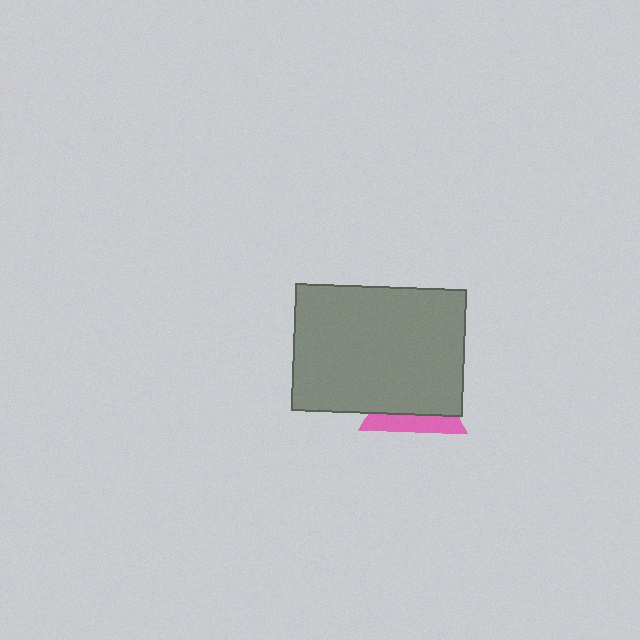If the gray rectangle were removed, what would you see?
You would see the complete pink triangle.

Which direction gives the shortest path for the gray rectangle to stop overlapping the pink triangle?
Moving up gives the shortest separation.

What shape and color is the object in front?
The object in front is a gray rectangle.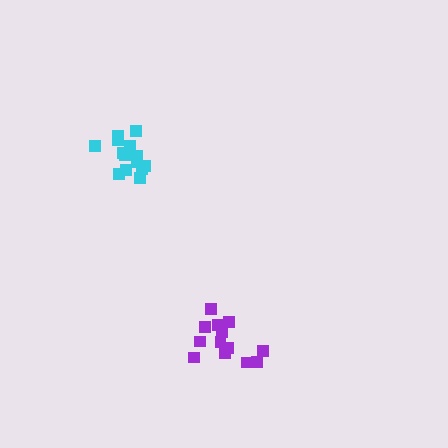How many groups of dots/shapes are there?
There are 2 groups.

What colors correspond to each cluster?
The clusters are colored: purple, cyan.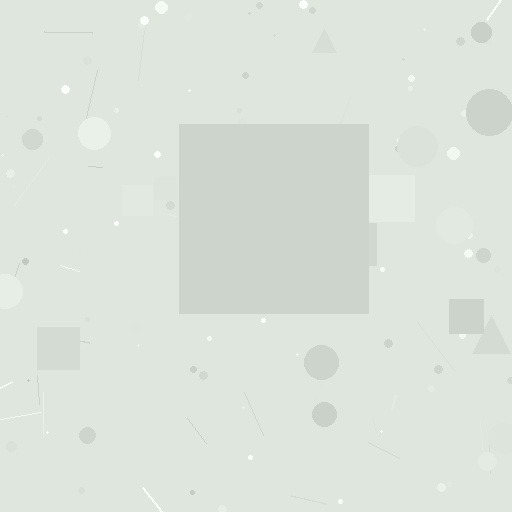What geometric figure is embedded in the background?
A square is embedded in the background.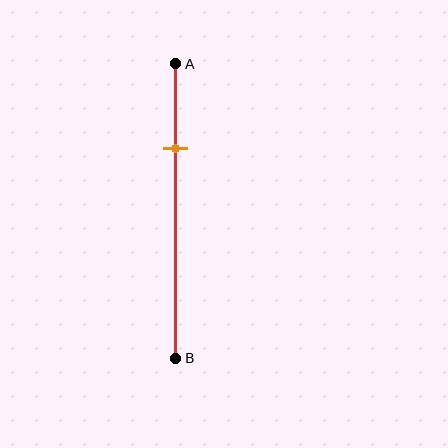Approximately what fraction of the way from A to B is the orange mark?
The orange mark is approximately 30% of the way from A to B.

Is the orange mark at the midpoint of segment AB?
No, the mark is at about 30% from A, not at the 50% midpoint.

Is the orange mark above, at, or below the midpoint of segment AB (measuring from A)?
The orange mark is above the midpoint of segment AB.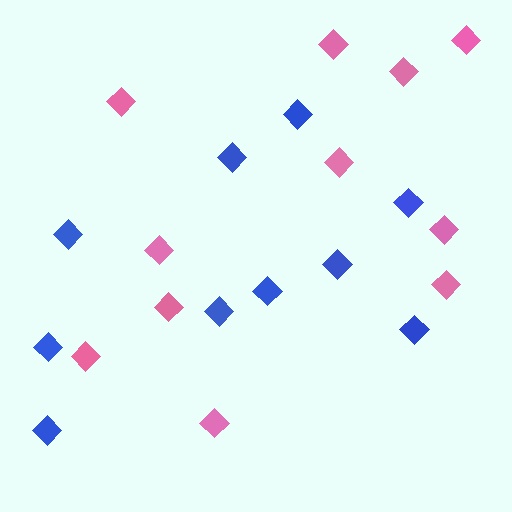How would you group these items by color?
There are 2 groups: one group of pink diamonds (11) and one group of blue diamonds (10).